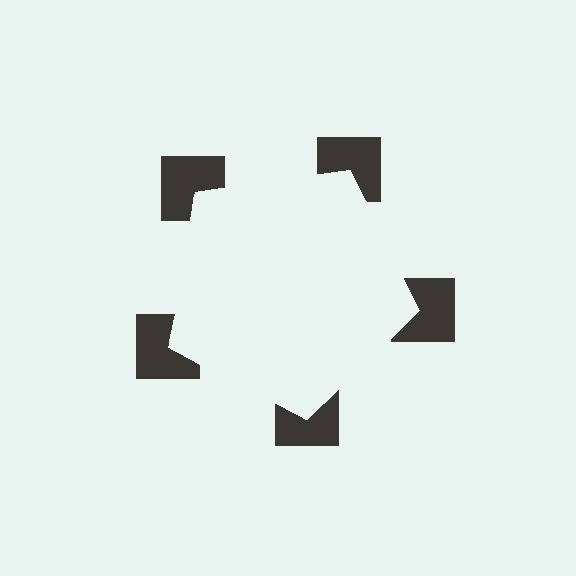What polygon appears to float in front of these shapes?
An illusory pentagon — its edges are inferred from the aligned wedge cuts in the notched squares, not physically drawn.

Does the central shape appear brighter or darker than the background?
It typically appears slightly brighter than the background, even though no actual brightness change is drawn.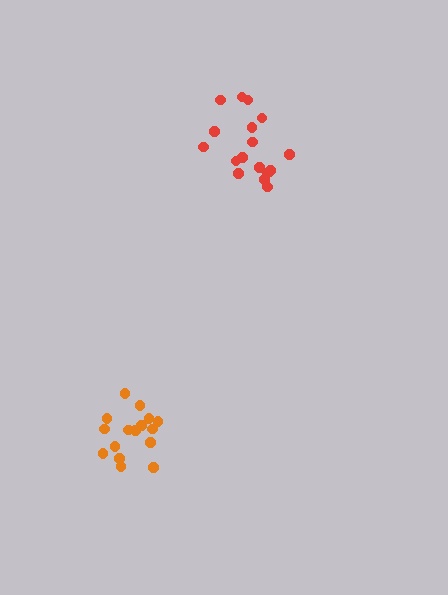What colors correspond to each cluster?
The clusters are colored: orange, red.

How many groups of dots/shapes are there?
There are 2 groups.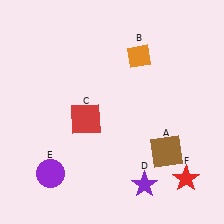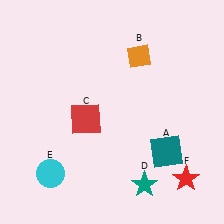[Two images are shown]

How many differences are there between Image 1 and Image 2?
There are 3 differences between the two images.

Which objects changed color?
A changed from brown to teal. D changed from purple to teal. E changed from purple to cyan.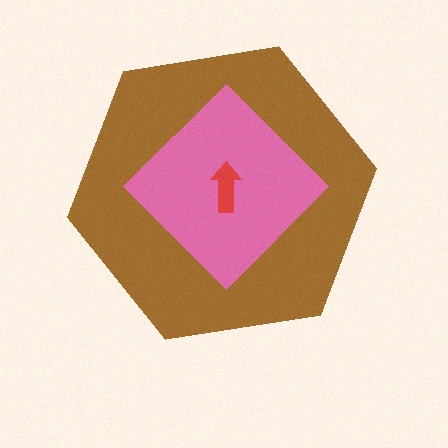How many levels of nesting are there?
3.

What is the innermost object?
The red arrow.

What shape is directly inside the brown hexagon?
The pink diamond.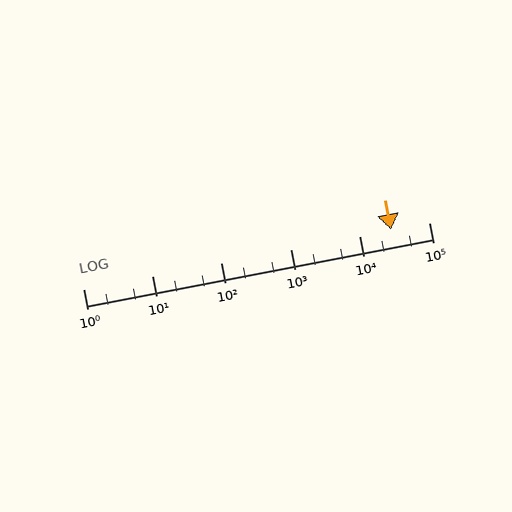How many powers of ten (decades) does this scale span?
The scale spans 5 decades, from 1 to 100000.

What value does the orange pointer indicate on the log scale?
The pointer indicates approximately 28000.